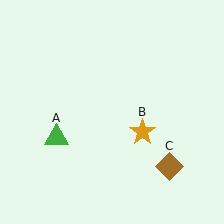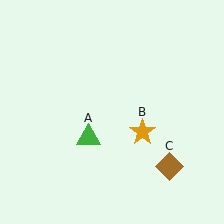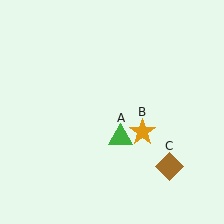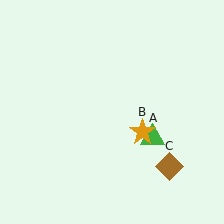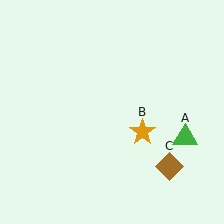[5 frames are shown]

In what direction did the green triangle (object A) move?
The green triangle (object A) moved right.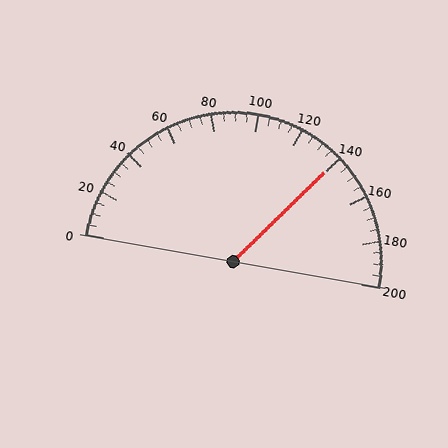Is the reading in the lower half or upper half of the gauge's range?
The reading is in the upper half of the range (0 to 200).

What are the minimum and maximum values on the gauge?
The gauge ranges from 0 to 200.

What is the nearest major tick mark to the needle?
The nearest major tick mark is 140.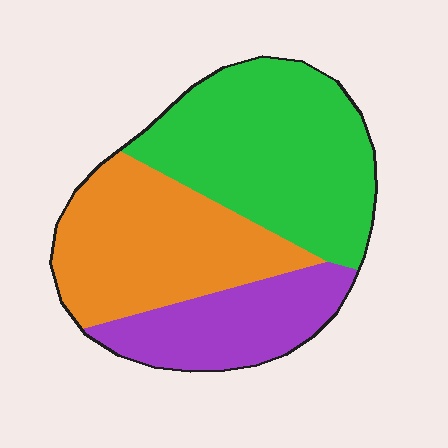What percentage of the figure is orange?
Orange takes up about one third (1/3) of the figure.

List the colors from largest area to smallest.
From largest to smallest: green, orange, purple.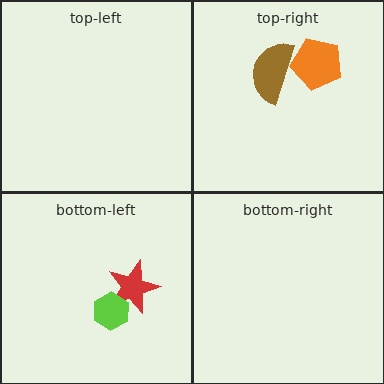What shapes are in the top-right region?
The brown semicircle, the orange pentagon.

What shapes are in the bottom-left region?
The red star, the lime hexagon.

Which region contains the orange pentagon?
The top-right region.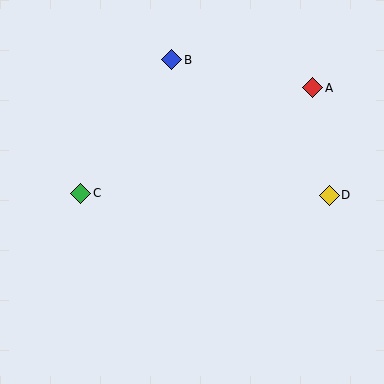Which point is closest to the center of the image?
Point C at (81, 193) is closest to the center.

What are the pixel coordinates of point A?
Point A is at (313, 88).